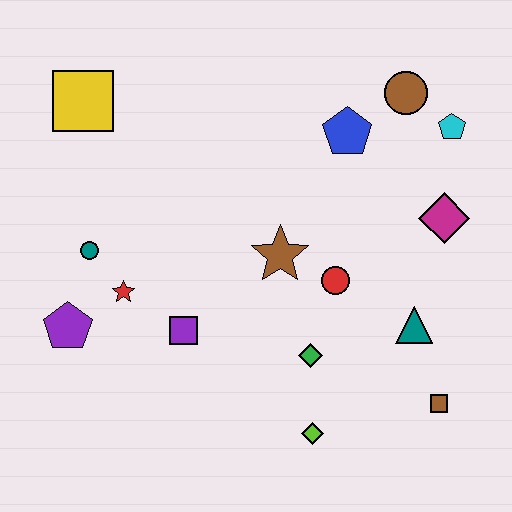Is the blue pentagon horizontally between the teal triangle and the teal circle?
Yes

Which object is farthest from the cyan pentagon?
The purple pentagon is farthest from the cyan pentagon.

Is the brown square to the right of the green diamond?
Yes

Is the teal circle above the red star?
Yes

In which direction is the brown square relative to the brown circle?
The brown square is below the brown circle.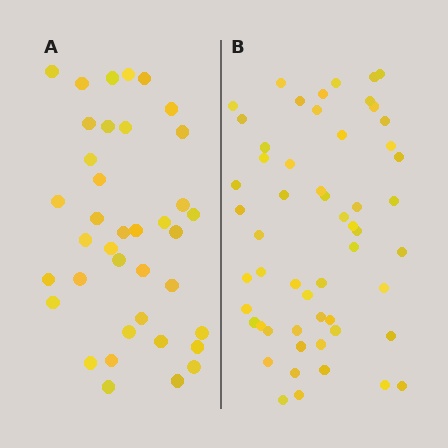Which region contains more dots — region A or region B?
Region B (the right region) has more dots.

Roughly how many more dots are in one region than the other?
Region B has approximately 15 more dots than region A.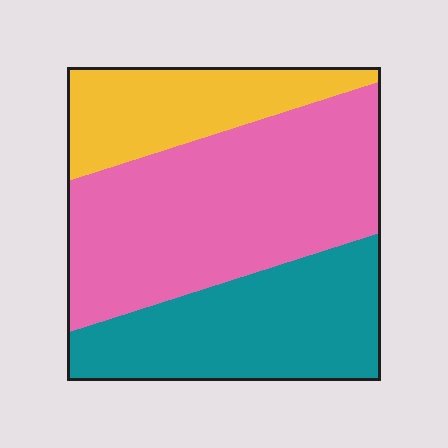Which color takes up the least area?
Yellow, at roughly 20%.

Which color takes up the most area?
Pink, at roughly 50%.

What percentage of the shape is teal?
Teal covers 31% of the shape.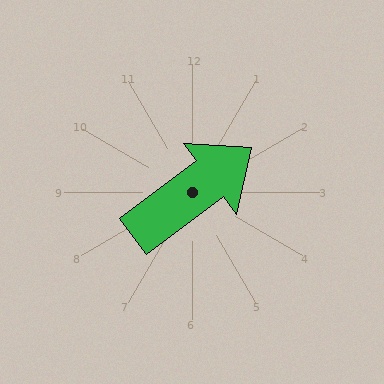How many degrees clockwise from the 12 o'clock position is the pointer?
Approximately 53 degrees.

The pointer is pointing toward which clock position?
Roughly 2 o'clock.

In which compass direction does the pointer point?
Northeast.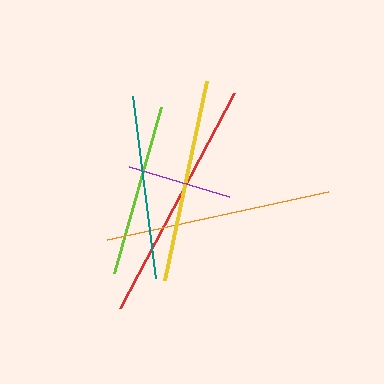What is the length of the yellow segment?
The yellow segment is approximately 203 pixels long.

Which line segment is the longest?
The red line is the longest at approximately 243 pixels.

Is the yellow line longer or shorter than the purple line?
The yellow line is longer than the purple line.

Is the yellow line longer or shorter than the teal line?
The yellow line is longer than the teal line.